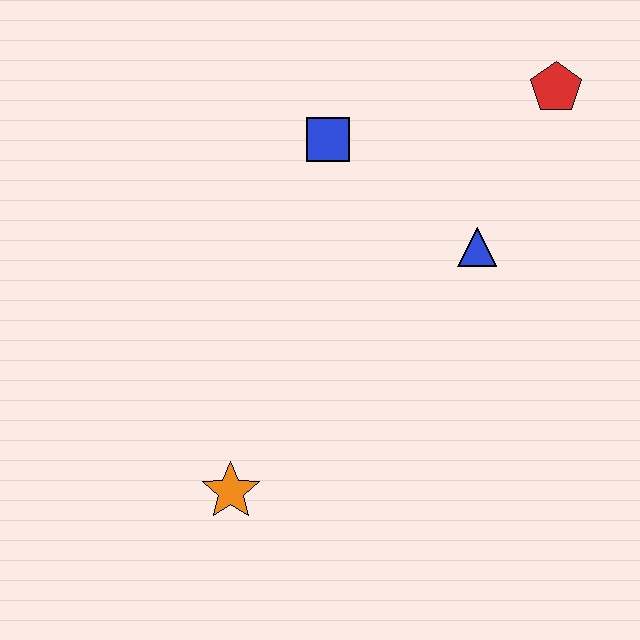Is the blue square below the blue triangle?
No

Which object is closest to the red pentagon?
The blue triangle is closest to the red pentagon.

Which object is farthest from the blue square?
The orange star is farthest from the blue square.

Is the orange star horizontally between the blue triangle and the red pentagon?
No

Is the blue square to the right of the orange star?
Yes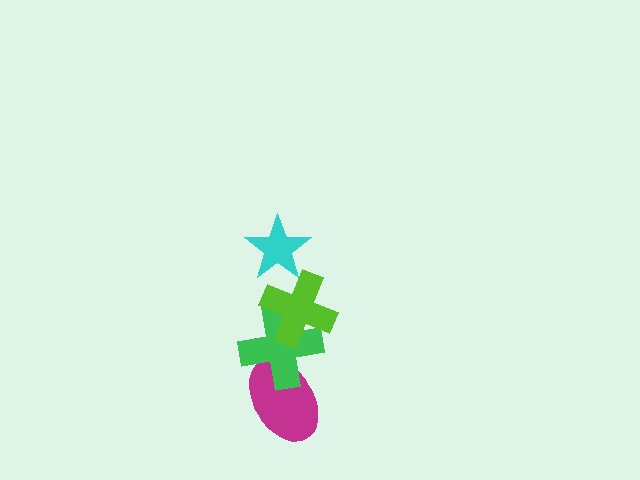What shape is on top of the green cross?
The lime cross is on top of the green cross.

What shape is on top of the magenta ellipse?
The green cross is on top of the magenta ellipse.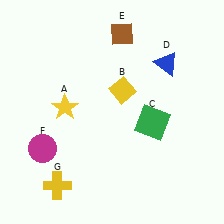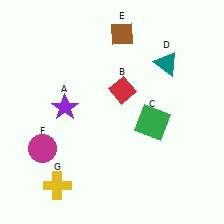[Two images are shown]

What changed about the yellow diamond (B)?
In Image 1, B is yellow. In Image 2, it changed to red.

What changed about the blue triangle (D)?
In Image 1, D is blue. In Image 2, it changed to teal.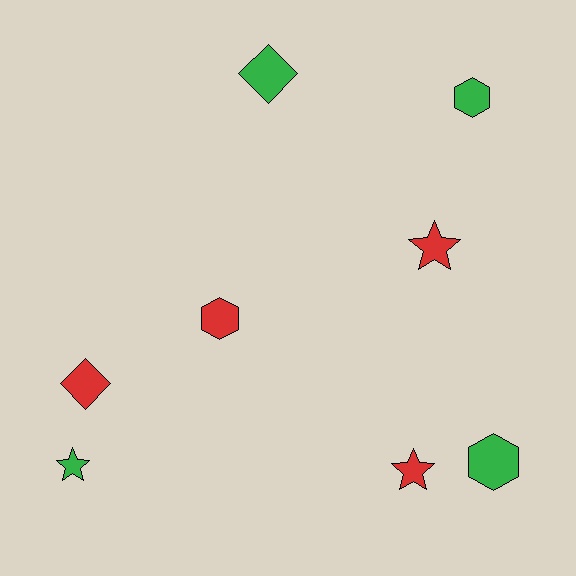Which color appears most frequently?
Red, with 4 objects.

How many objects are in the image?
There are 8 objects.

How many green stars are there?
There is 1 green star.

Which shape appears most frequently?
Hexagon, with 3 objects.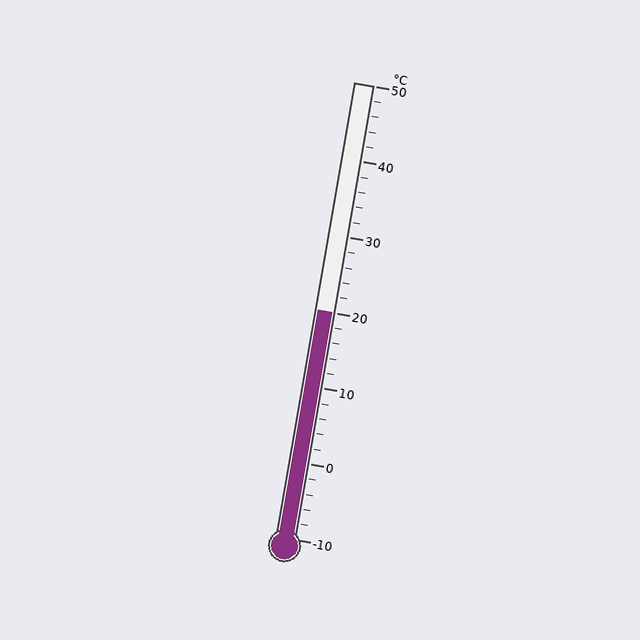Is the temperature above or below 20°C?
The temperature is at 20°C.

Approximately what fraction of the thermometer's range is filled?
The thermometer is filled to approximately 50% of its range.